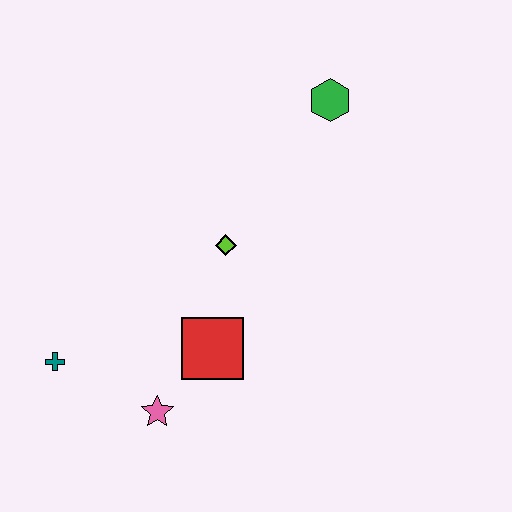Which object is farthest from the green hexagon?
The teal cross is farthest from the green hexagon.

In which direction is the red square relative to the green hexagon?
The red square is below the green hexagon.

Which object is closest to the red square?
The pink star is closest to the red square.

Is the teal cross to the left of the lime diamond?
Yes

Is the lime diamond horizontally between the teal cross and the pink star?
No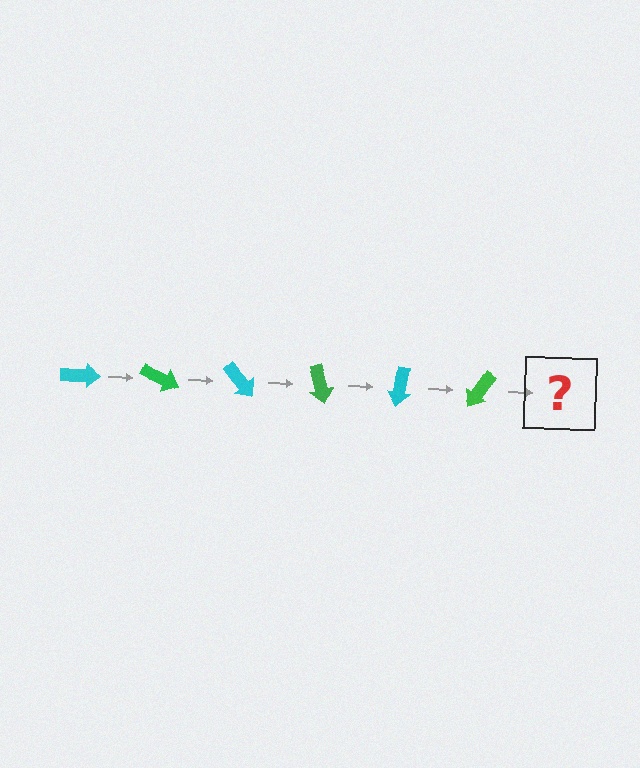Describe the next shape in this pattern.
It should be a cyan arrow, rotated 150 degrees from the start.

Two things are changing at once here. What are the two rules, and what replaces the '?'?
The two rules are that it rotates 25 degrees each step and the color cycles through cyan and green. The '?' should be a cyan arrow, rotated 150 degrees from the start.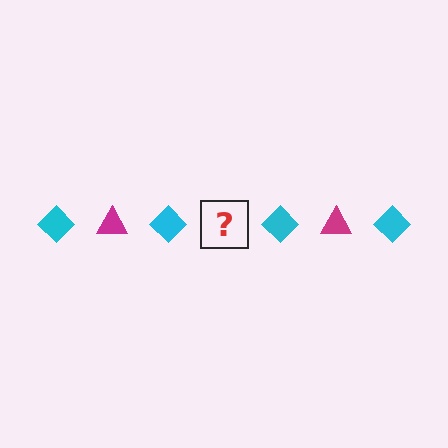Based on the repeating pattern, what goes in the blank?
The blank should be a magenta triangle.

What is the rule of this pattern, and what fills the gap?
The rule is that the pattern alternates between cyan diamond and magenta triangle. The gap should be filled with a magenta triangle.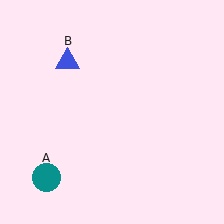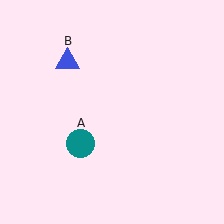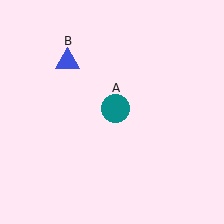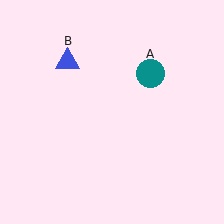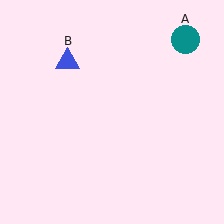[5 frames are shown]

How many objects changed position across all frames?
1 object changed position: teal circle (object A).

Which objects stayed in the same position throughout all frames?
Blue triangle (object B) remained stationary.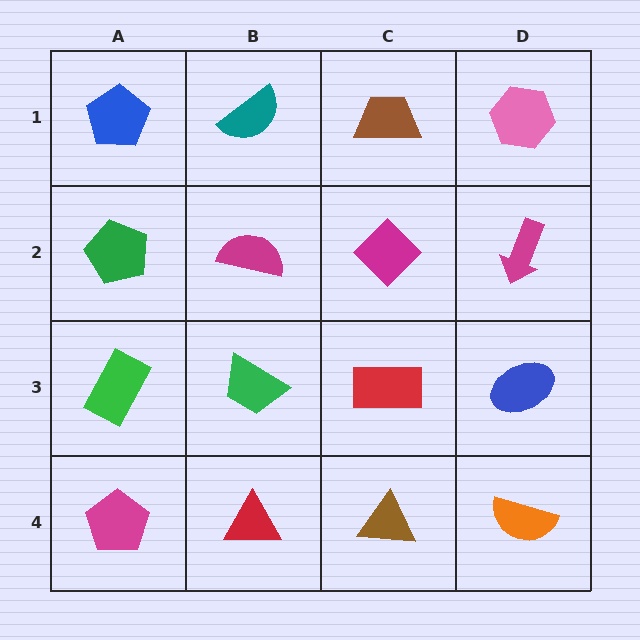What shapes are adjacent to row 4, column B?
A green trapezoid (row 3, column B), a magenta pentagon (row 4, column A), a brown triangle (row 4, column C).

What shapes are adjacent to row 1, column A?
A green pentagon (row 2, column A), a teal semicircle (row 1, column B).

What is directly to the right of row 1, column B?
A brown trapezoid.